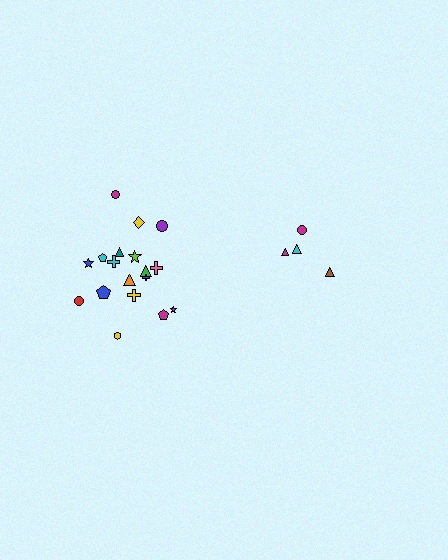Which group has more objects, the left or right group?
The left group.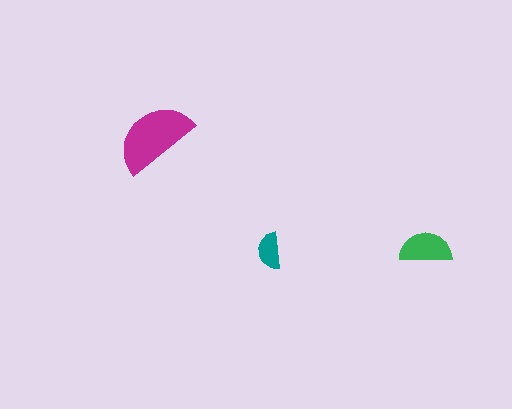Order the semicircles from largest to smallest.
the magenta one, the green one, the teal one.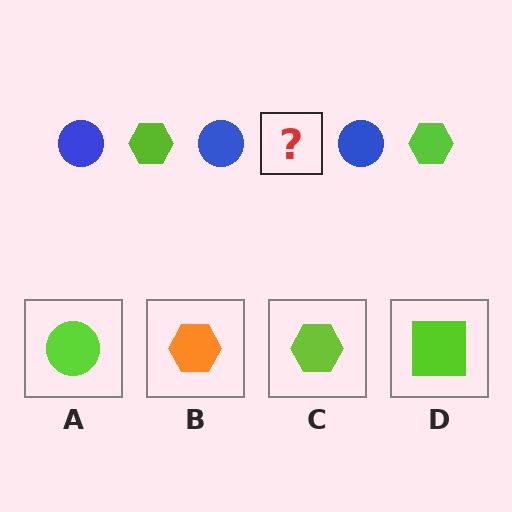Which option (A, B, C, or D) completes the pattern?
C.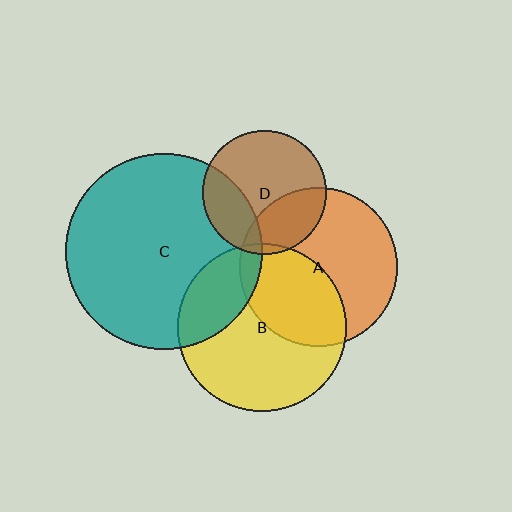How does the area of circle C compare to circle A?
Approximately 1.5 times.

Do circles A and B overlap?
Yes.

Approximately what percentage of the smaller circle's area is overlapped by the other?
Approximately 40%.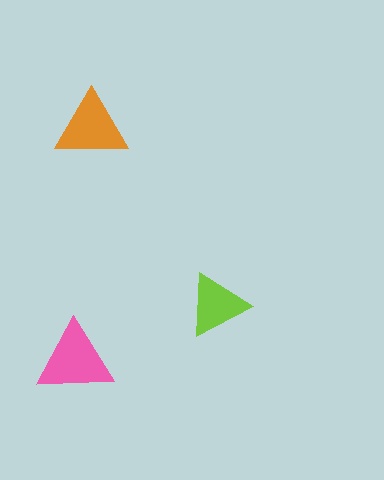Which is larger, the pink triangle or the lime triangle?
The pink one.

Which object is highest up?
The orange triangle is topmost.